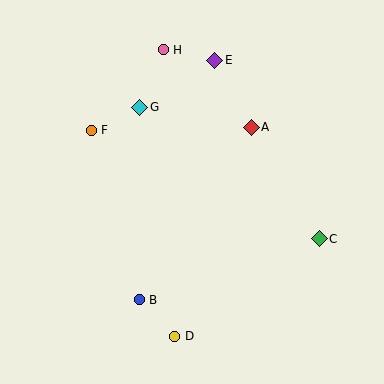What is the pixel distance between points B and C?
The distance between B and C is 190 pixels.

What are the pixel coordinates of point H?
Point H is at (163, 50).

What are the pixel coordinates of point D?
Point D is at (175, 336).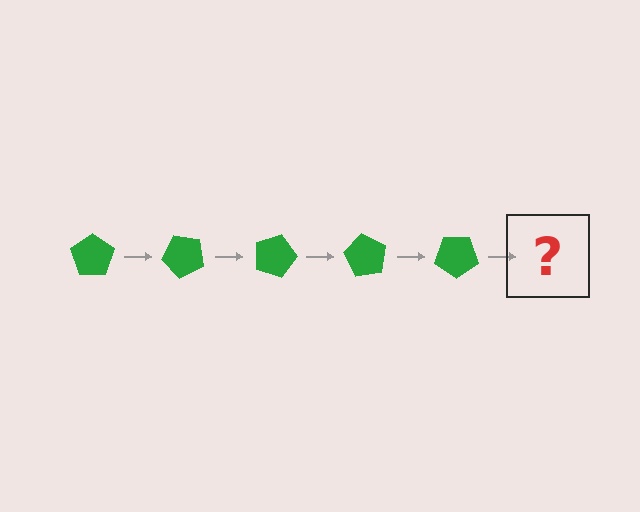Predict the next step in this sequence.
The next step is a green pentagon rotated 225 degrees.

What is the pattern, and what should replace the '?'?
The pattern is that the pentagon rotates 45 degrees each step. The '?' should be a green pentagon rotated 225 degrees.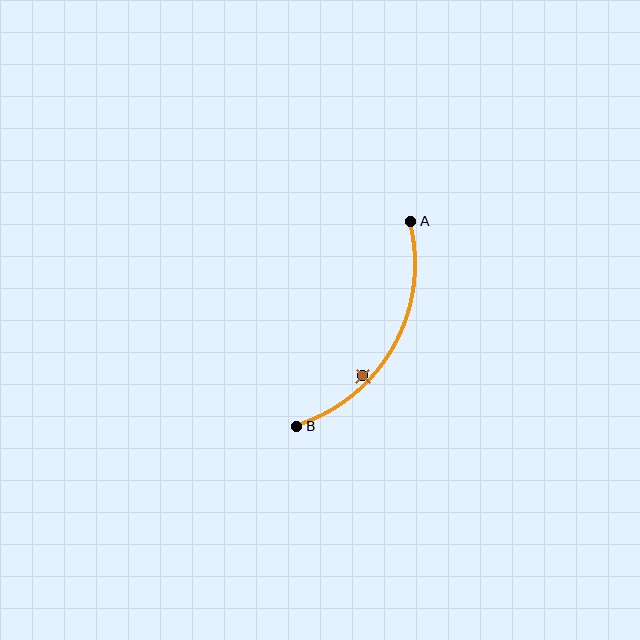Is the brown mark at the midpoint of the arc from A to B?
No — the brown mark does not lie on the arc at all. It sits slightly inside the curve.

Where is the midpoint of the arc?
The arc midpoint is the point on the curve farthest from the straight line joining A and B. It sits to the right of that line.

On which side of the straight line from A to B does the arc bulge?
The arc bulges to the right of the straight line connecting A and B.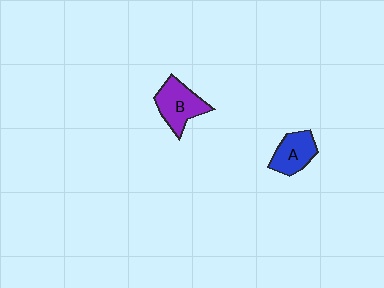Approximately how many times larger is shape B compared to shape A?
Approximately 1.2 times.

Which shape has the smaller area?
Shape A (blue).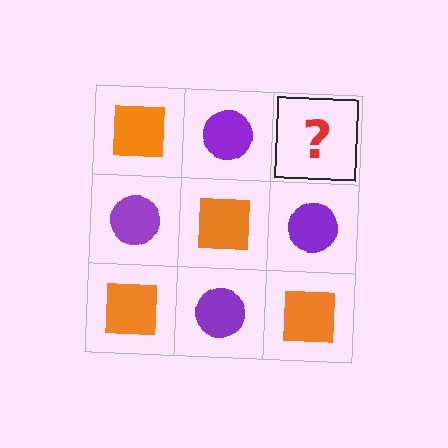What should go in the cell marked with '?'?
The missing cell should contain an orange square.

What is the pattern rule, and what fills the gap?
The rule is that it alternates orange square and purple circle in a checkerboard pattern. The gap should be filled with an orange square.